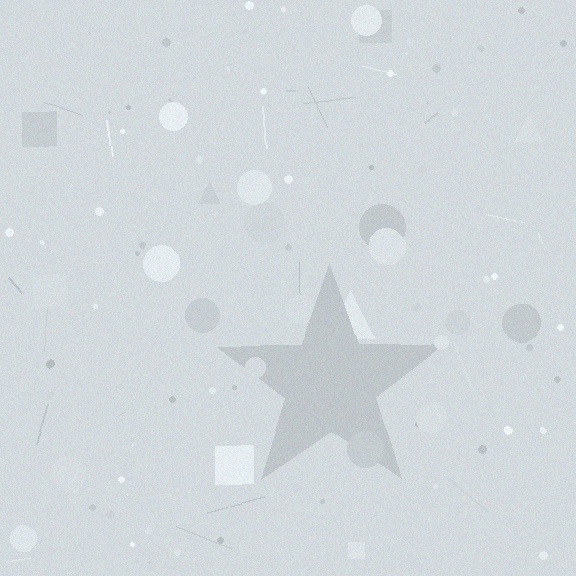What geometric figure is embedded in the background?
A star is embedded in the background.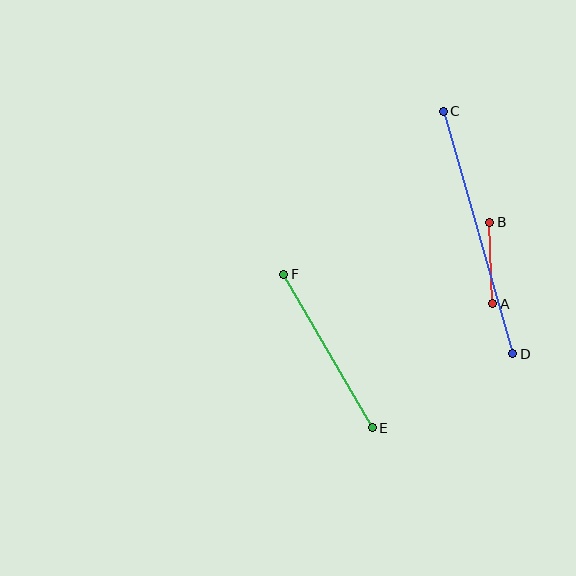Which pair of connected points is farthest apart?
Points C and D are farthest apart.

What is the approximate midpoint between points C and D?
The midpoint is at approximately (478, 233) pixels.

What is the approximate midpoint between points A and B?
The midpoint is at approximately (491, 263) pixels.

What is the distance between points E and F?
The distance is approximately 177 pixels.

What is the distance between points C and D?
The distance is approximately 252 pixels.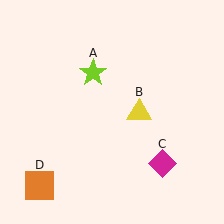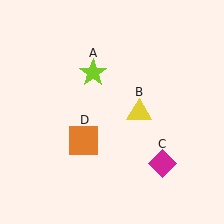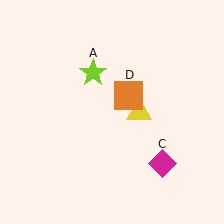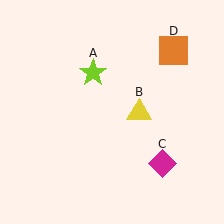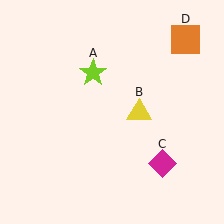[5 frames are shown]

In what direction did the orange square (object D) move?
The orange square (object D) moved up and to the right.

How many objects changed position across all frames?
1 object changed position: orange square (object D).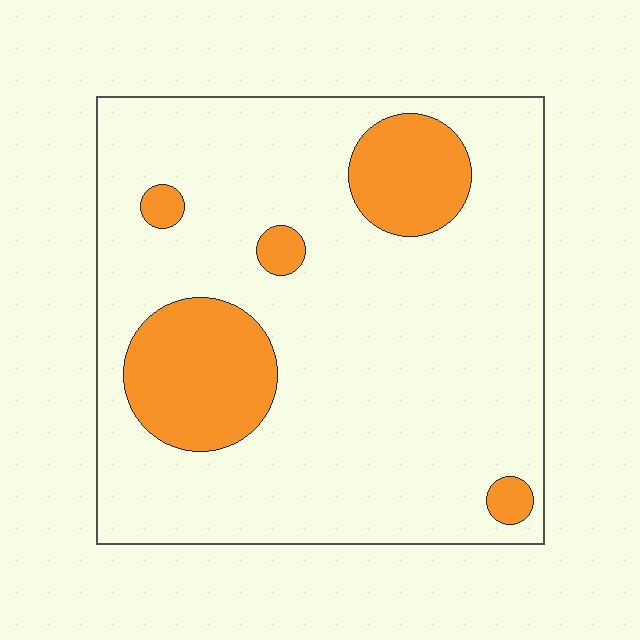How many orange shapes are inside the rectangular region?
5.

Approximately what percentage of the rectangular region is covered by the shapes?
Approximately 20%.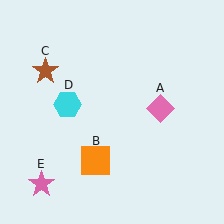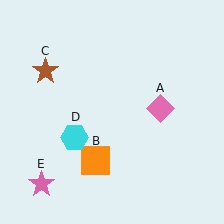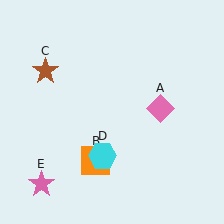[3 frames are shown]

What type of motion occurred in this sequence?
The cyan hexagon (object D) rotated counterclockwise around the center of the scene.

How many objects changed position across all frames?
1 object changed position: cyan hexagon (object D).